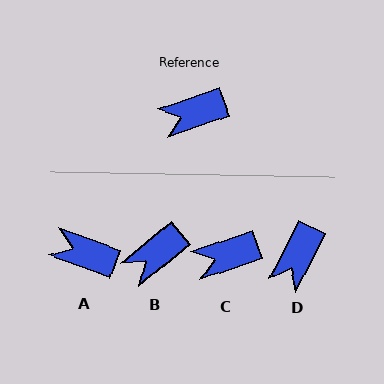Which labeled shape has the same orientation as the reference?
C.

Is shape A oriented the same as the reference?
No, it is off by about 40 degrees.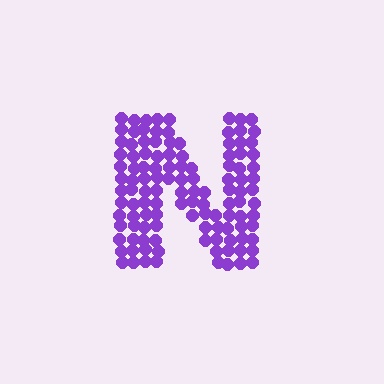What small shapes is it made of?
It is made of small circles.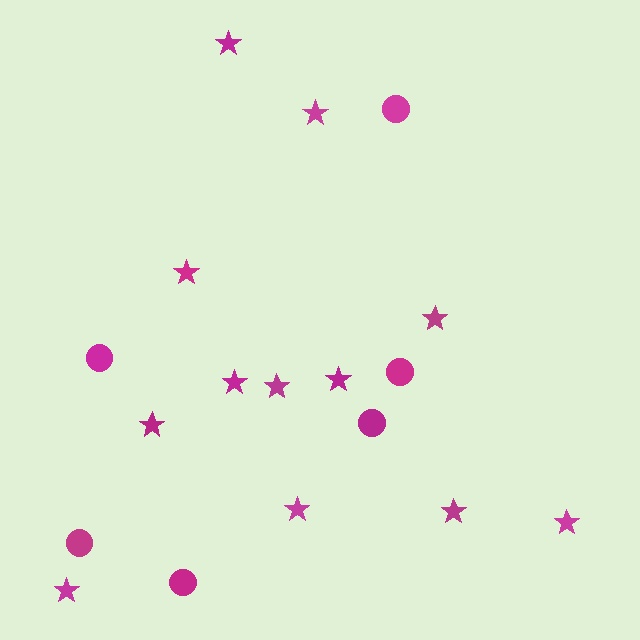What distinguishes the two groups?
There are 2 groups: one group of circles (6) and one group of stars (12).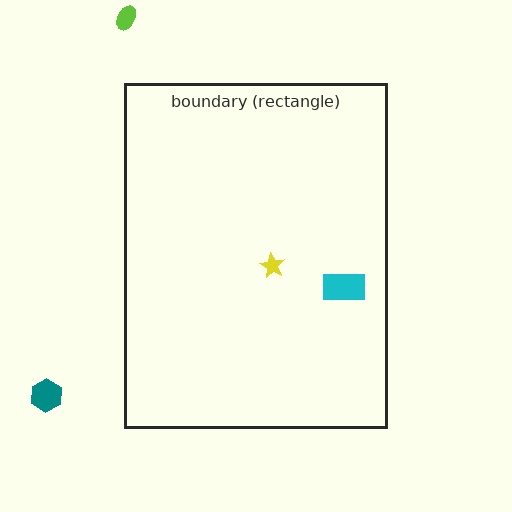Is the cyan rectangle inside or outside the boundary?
Inside.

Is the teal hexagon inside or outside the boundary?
Outside.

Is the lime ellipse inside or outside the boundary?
Outside.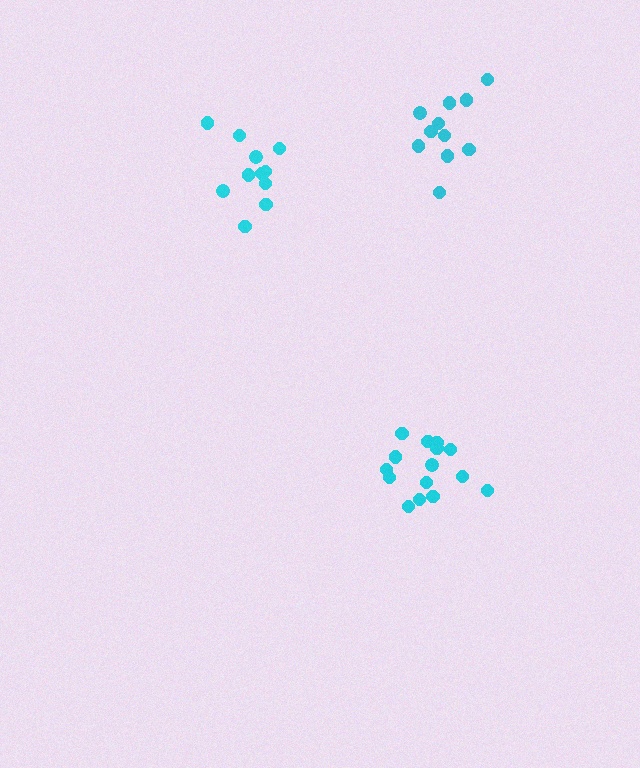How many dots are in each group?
Group 1: 11 dots, Group 2: 15 dots, Group 3: 11 dots (37 total).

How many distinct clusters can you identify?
There are 3 distinct clusters.